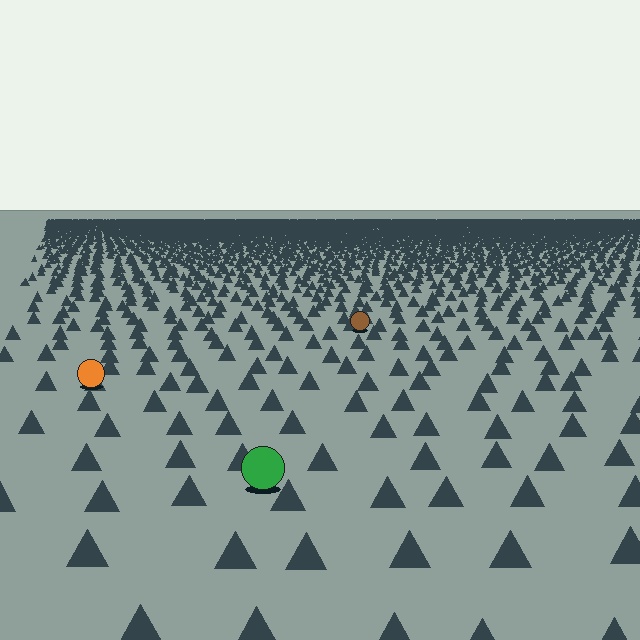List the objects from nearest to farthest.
From nearest to farthest: the green circle, the orange circle, the brown circle.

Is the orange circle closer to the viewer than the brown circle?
Yes. The orange circle is closer — you can tell from the texture gradient: the ground texture is coarser near it.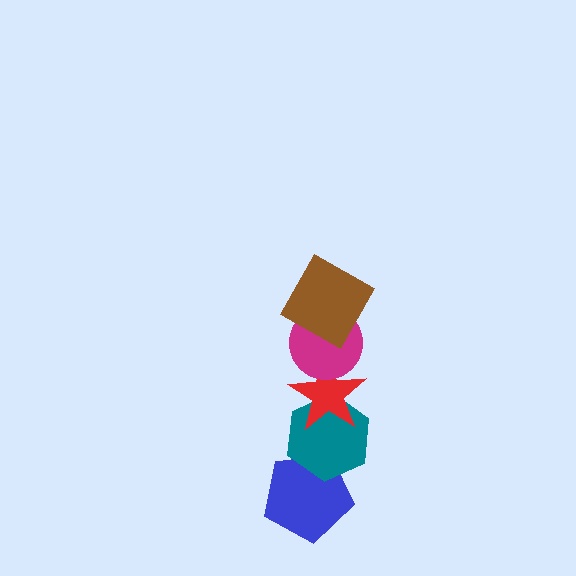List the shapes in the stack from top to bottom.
From top to bottom: the brown square, the magenta circle, the red star, the teal hexagon, the blue pentagon.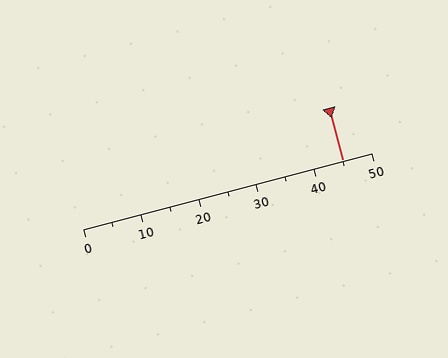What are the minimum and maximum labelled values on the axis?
The axis runs from 0 to 50.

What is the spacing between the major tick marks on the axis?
The major ticks are spaced 10 apart.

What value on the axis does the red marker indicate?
The marker indicates approximately 45.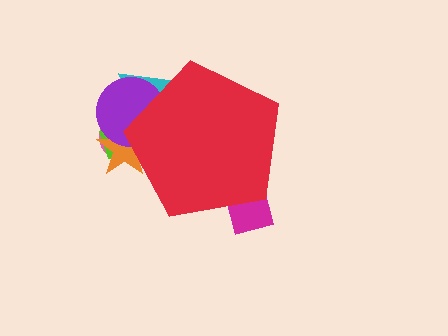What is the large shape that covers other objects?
A red pentagon.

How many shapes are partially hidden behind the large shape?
6 shapes are partially hidden.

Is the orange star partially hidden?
Yes, the orange star is partially hidden behind the red pentagon.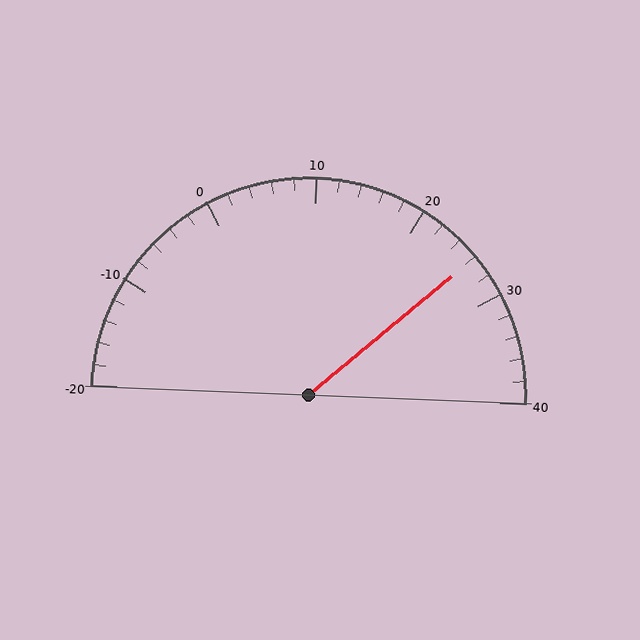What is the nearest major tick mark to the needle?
The nearest major tick mark is 30.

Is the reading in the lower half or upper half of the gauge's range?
The reading is in the upper half of the range (-20 to 40).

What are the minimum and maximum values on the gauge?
The gauge ranges from -20 to 40.